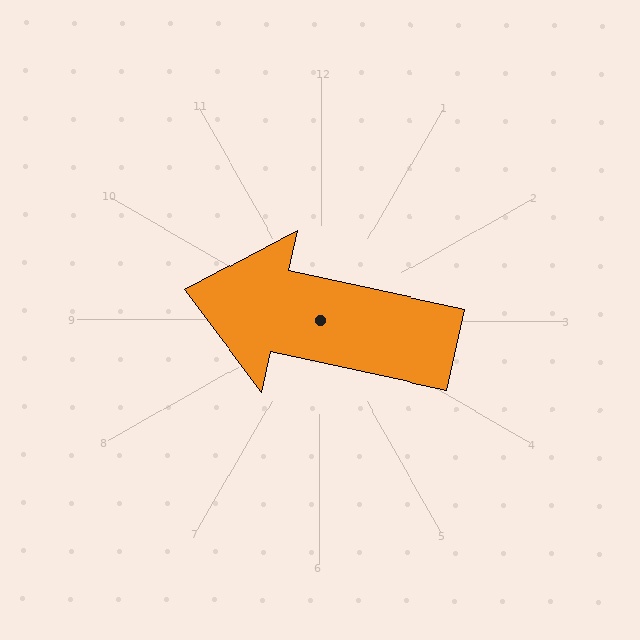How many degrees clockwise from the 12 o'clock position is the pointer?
Approximately 282 degrees.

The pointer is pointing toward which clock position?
Roughly 9 o'clock.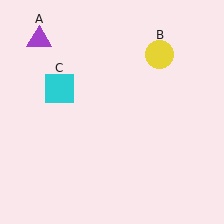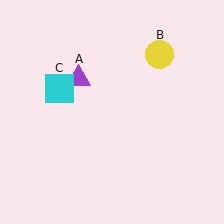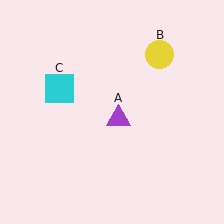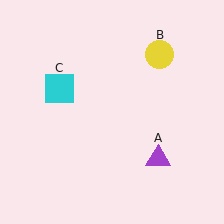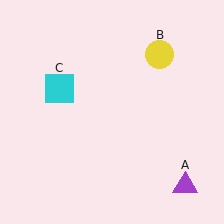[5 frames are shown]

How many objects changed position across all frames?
1 object changed position: purple triangle (object A).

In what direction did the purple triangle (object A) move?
The purple triangle (object A) moved down and to the right.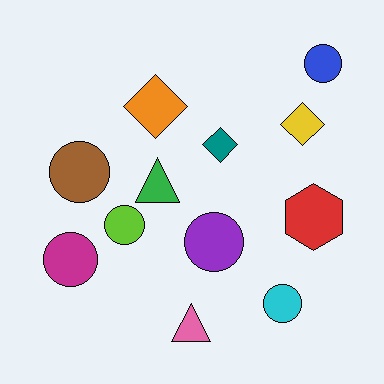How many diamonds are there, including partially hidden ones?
There are 3 diamonds.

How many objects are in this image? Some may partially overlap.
There are 12 objects.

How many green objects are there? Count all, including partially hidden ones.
There is 1 green object.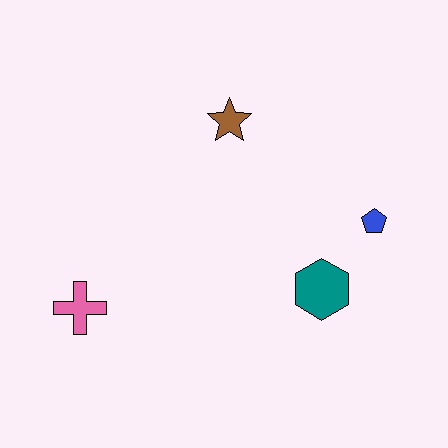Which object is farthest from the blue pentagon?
The pink cross is farthest from the blue pentagon.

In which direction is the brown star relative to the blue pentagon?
The brown star is to the left of the blue pentagon.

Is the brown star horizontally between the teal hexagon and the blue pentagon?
No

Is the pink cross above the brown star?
No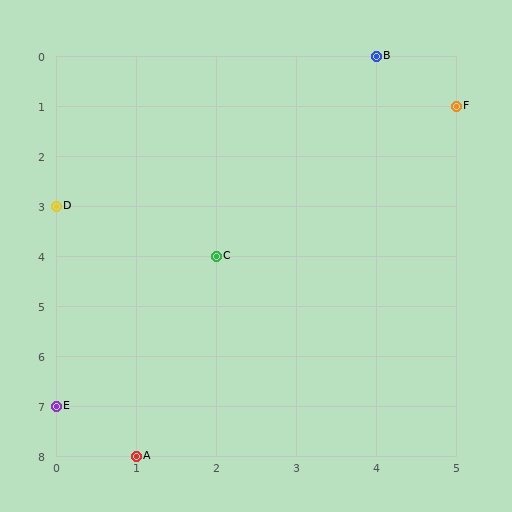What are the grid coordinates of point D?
Point D is at grid coordinates (0, 3).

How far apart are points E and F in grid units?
Points E and F are 5 columns and 6 rows apart (about 7.8 grid units diagonally).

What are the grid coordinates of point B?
Point B is at grid coordinates (4, 0).